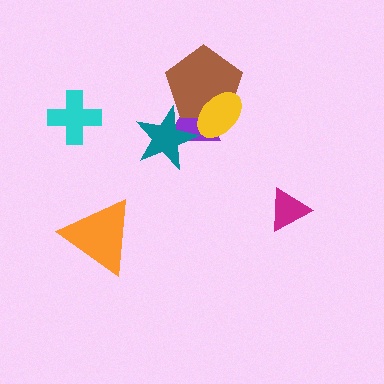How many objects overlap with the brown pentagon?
3 objects overlap with the brown pentagon.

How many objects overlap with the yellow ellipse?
2 objects overlap with the yellow ellipse.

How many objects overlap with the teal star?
2 objects overlap with the teal star.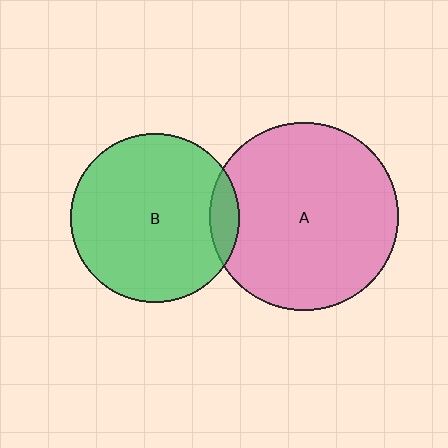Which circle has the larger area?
Circle A (pink).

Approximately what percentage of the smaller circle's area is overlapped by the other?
Approximately 10%.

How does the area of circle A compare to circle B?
Approximately 1.2 times.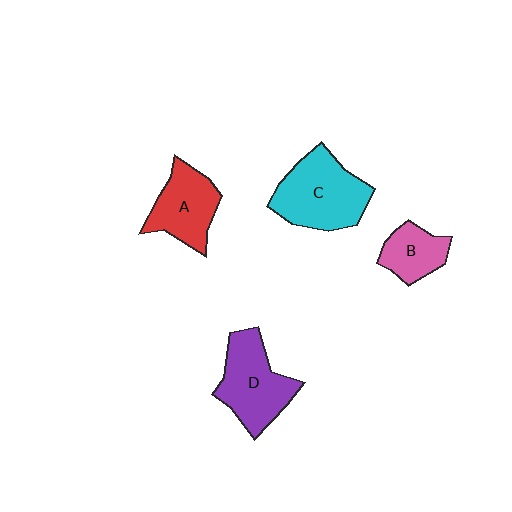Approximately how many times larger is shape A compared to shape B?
Approximately 1.4 times.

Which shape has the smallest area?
Shape B (pink).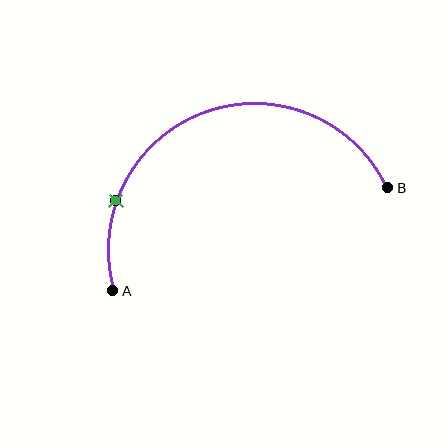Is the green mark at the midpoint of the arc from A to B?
No. The green mark lies on the arc but is closer to endpoint A. The arc midpoint would be at the point on the curve equidistant along the arc from both A and B.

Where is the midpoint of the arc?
The arc midpoint is the point on the curve farthest from the straight line joining A and B. It sits above that line.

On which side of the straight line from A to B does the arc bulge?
The arc bulges above the straight line connecting A and B.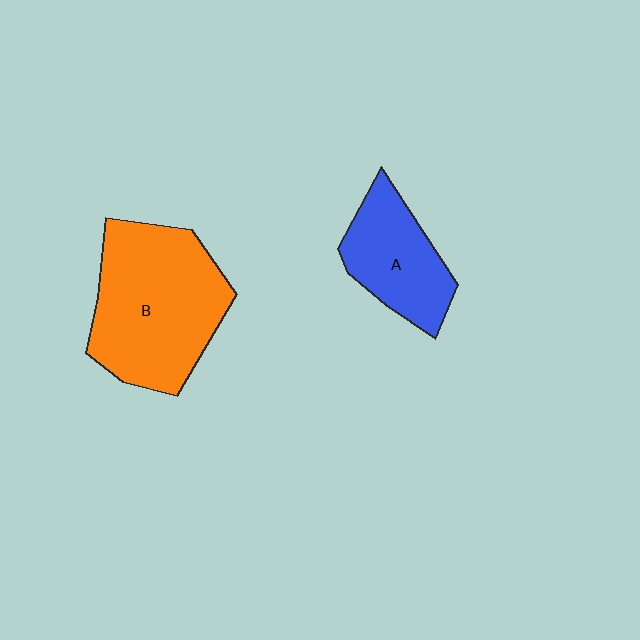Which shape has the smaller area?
Shape A (blue).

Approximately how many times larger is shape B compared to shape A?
Approximately 1.8 times.